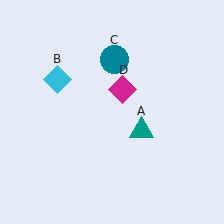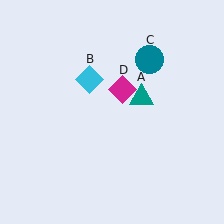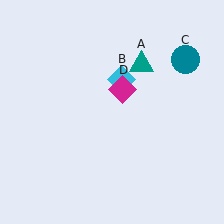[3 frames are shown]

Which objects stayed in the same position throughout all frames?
Magenta diamond (object D) remained stationary.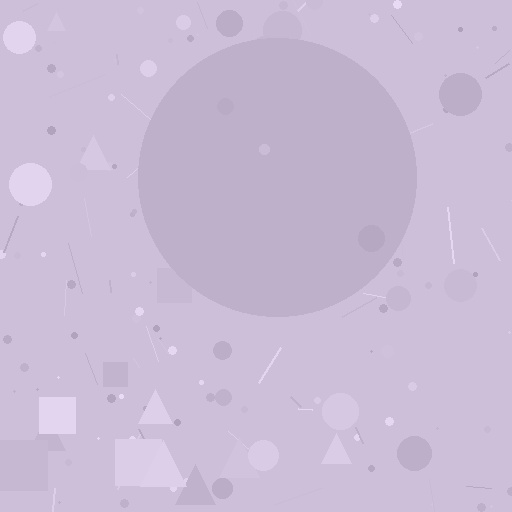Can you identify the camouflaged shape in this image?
The camouflaged shape is a circle.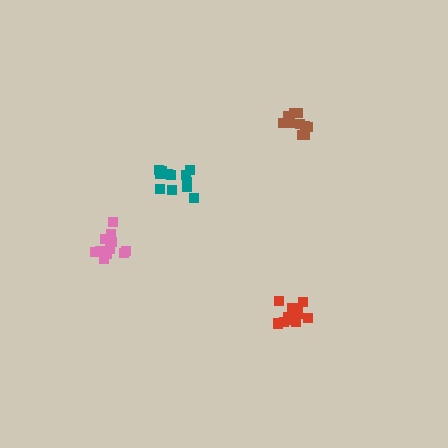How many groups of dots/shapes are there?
There are 4 groups.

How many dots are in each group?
Group 1: 10 dots, Group 2: 12 dots, Group 3: 12 dots, Group 4: 12 dots (46 total).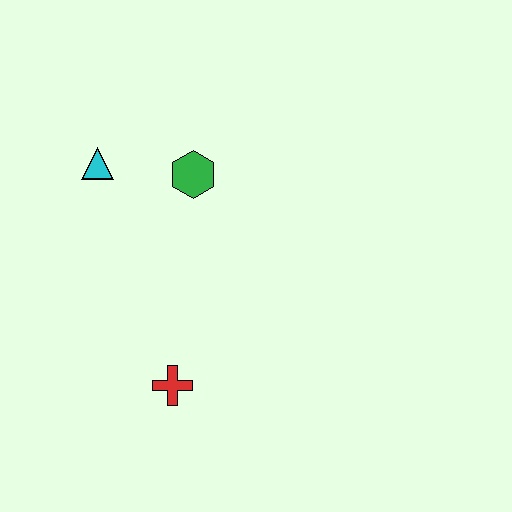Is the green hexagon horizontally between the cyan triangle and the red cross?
No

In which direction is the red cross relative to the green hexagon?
The red cross is below the green hexagon.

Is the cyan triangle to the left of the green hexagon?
Yes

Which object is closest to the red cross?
The green hexagon is closest to the red cross.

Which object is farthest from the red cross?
The cyan triangle is farthest from the red cross.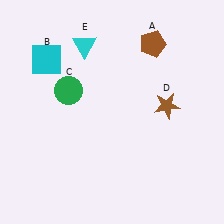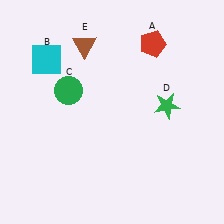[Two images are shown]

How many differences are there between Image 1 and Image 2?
There are 3 differences between the two images.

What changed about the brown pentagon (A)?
In Image 1, A is brown. In Image 2, it changed to red.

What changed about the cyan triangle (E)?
In Image 1, E is cyan. In Image 2, it changed to brown.